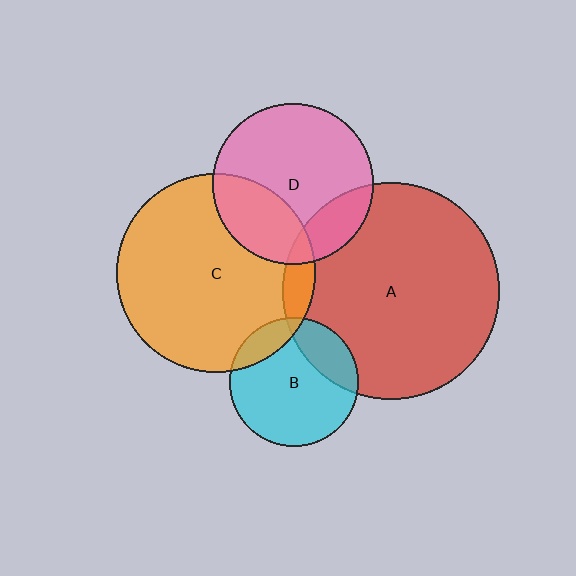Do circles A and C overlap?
Yes.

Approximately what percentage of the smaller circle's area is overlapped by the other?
Approximately 5%.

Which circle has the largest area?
Circle A (red).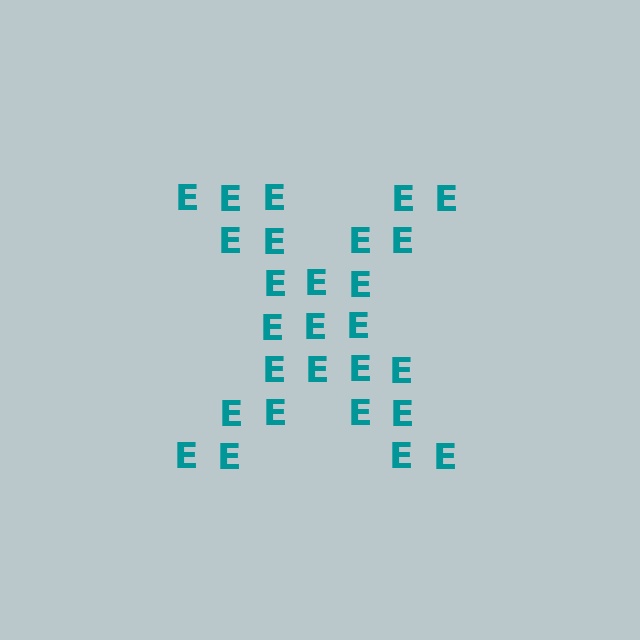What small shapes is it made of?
It is made of small letter E's.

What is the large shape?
The large shape is the letter X.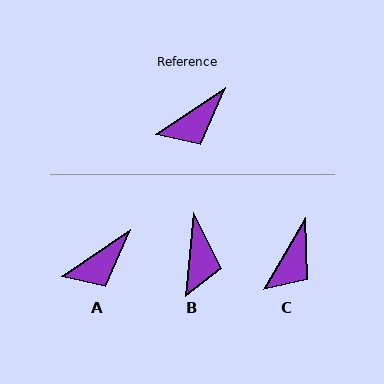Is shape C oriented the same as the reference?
No, it is off by about 25 degrees.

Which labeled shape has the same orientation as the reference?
A.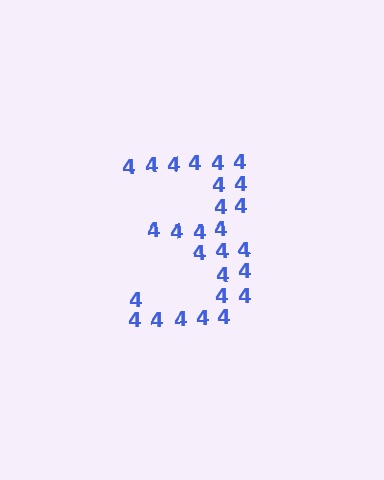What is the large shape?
The large shape is the digit 3.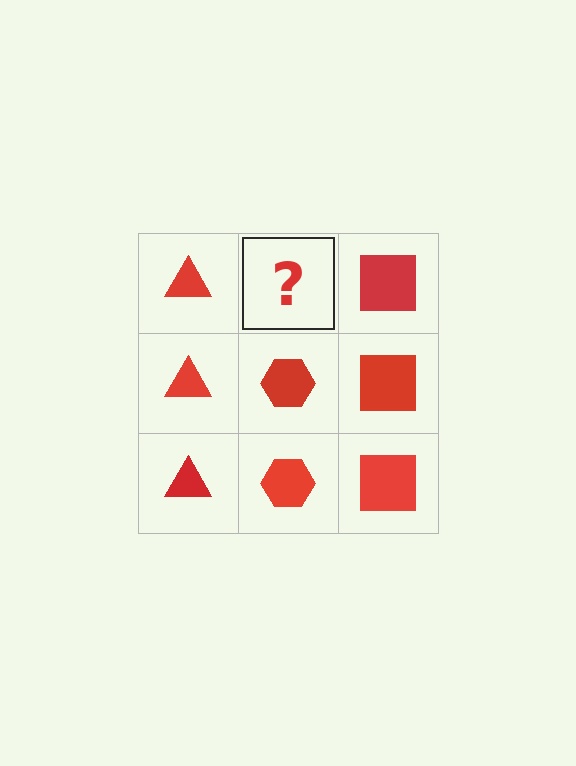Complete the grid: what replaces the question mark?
The question mark should be replaced with a red hexagon.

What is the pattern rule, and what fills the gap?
The rule is that each column has a consistent shape. The gap should be filled with a red hexagon.